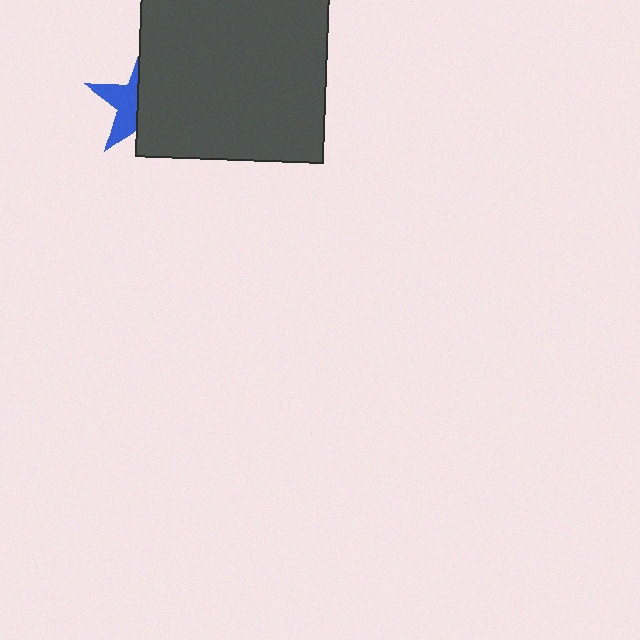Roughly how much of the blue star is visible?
A small part of it is visible (roughly 43%).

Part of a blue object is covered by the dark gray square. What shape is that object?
It is a star.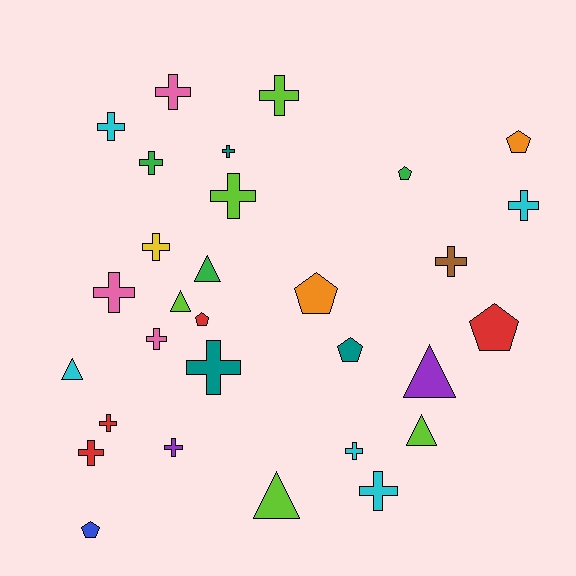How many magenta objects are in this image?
There are no magenta objects.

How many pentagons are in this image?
There are 7 pentagons.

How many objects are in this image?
There are 30 objects.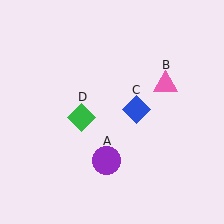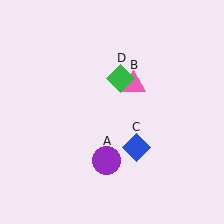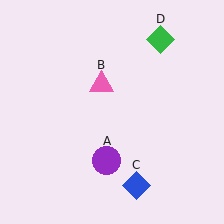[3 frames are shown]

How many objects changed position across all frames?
3 objects changed position: pink triangle (object B), blue diamond (object C), green diamond (object D).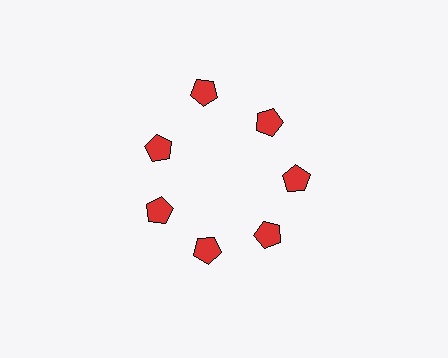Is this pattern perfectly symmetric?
No. The 7 red pentagons are arranged in a ring, but one element near the 12 o'clock position is pushed outward from the center, breaking the 7-fold rotational symmetry.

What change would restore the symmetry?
The symmetry would be restored by moving it inward, back onto the ring so that all 7 pentagons sit at equal angles and equal distance from the center.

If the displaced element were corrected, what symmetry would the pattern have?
It would have 7-fold rotational symmetry — the pattern would map onto itself every 51 degrees.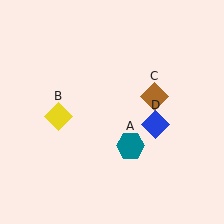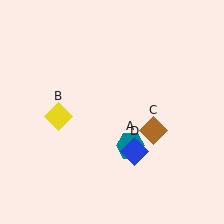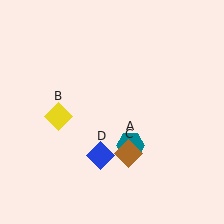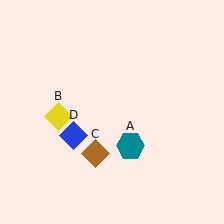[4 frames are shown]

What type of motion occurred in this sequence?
The brown diamond (object C), blue diamond (object D) rotated clockwise around the center of the scene.